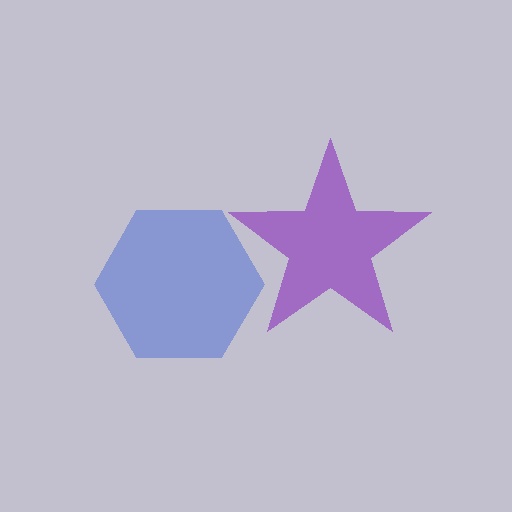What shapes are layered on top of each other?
The layered shapes are: a purple star, a blue hexagon.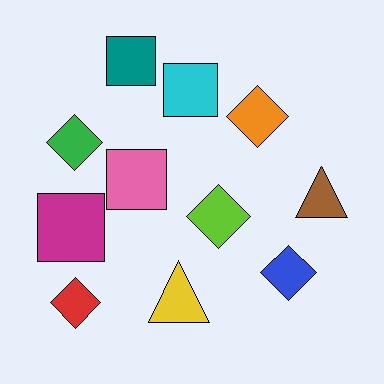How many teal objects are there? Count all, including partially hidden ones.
There is 1 teal object.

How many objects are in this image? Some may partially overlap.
There are 11 objects.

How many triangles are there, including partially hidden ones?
There are 2 triangles.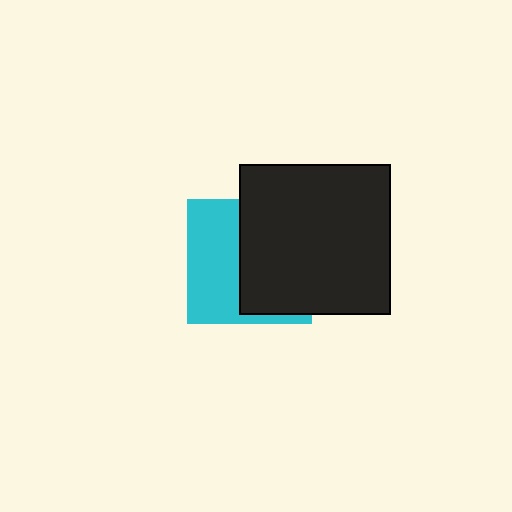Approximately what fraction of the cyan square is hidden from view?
Roughly 54% of the cyan square is hidden behind the black square.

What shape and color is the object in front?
The object in front is a black square.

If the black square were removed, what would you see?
You would see the complete cyan square.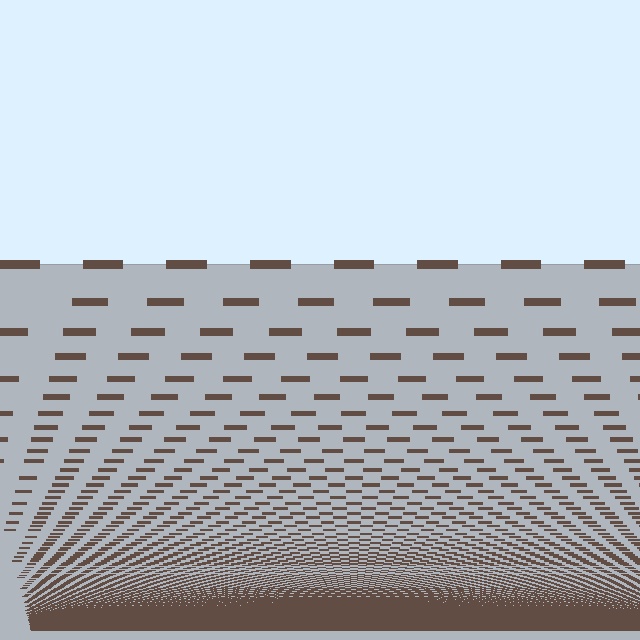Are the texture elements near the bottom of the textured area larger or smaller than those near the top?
Smaller. The gradient is inverted — elements near the bottom are smaller and denser.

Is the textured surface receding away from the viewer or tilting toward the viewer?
The surface appears to tilt toward the viewer. Texture elements get larger and sparser toward the top.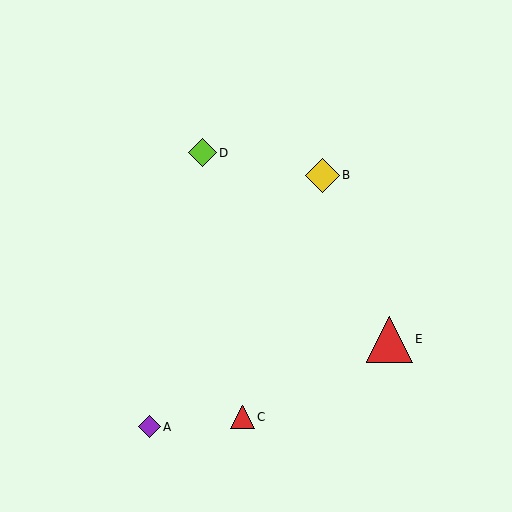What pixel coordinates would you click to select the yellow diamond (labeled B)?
Click at (322, 175) to select the yellow diamond B.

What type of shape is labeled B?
Shape B is a yellow diamond.